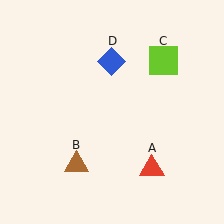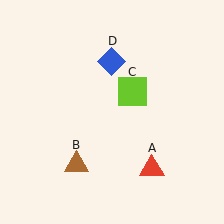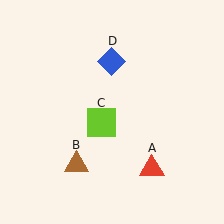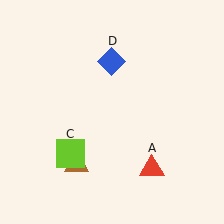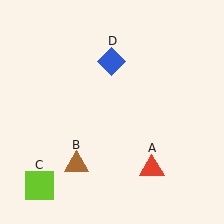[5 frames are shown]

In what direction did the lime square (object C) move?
The lime square (object C) moved down and to the left.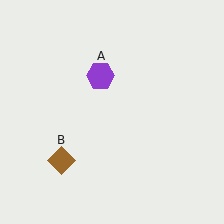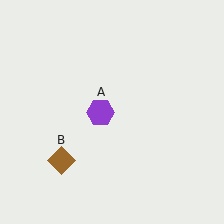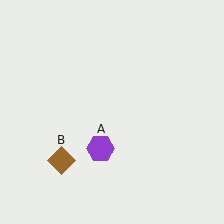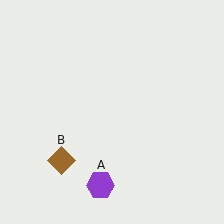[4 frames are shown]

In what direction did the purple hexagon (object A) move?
The purple hexagon (object A) moved down.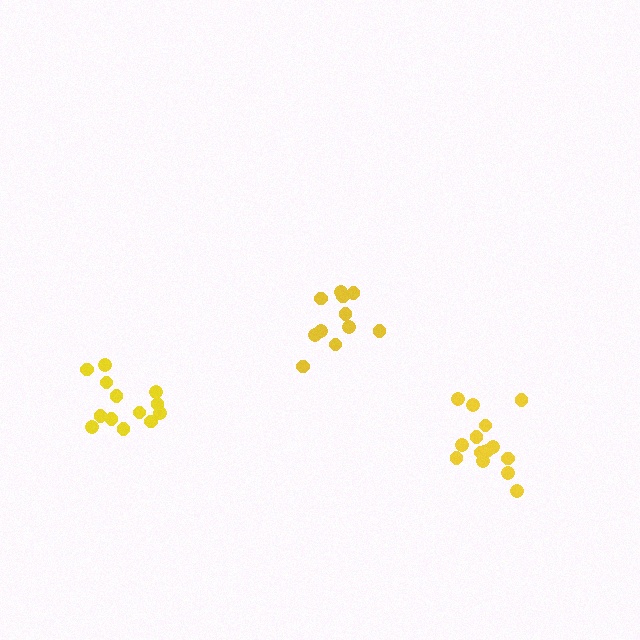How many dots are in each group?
Group 1: 13 dots, Group 2: 11 dots, Group 3: 15 dots (39 total).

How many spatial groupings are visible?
There are 3 spatial groupings.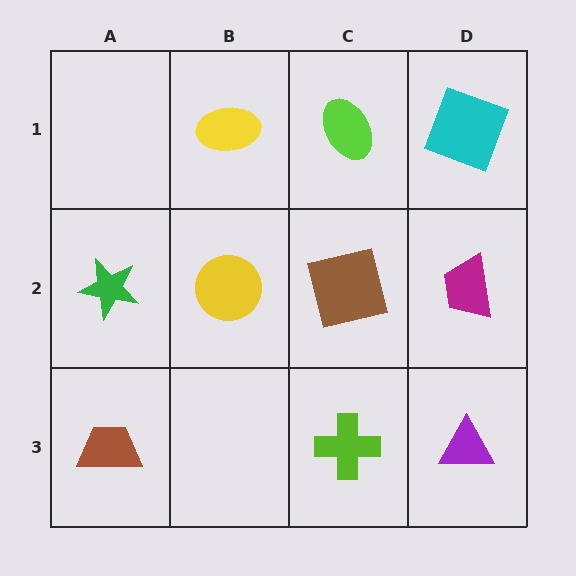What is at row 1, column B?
A yellow ellipse.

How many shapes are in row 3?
3 shapes.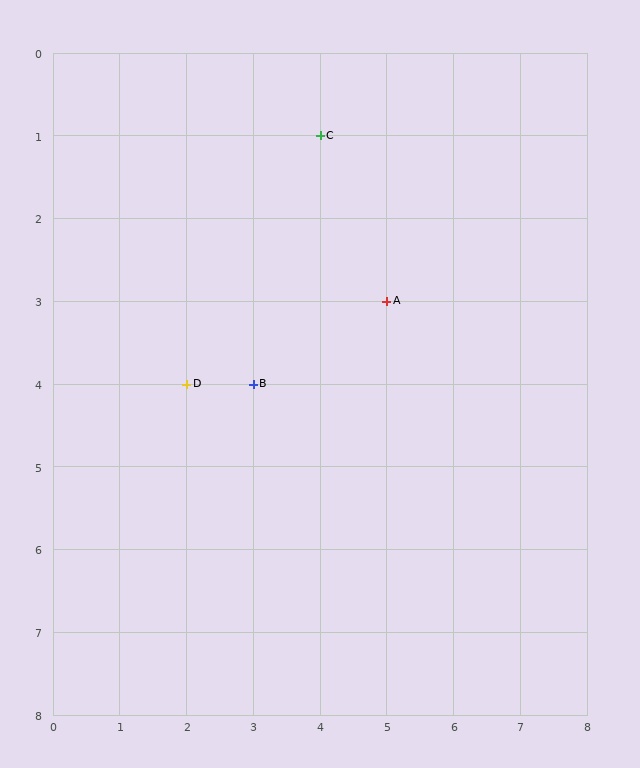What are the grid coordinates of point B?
Point B is at grid coordinates (3, 4).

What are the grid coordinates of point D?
Point D is at grid coordinates (2, 4).